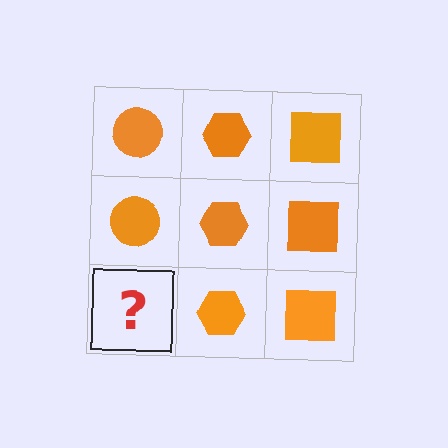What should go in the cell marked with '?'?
The missing cell should contain an orange circle.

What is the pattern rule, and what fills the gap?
The rule is that each column has a consistent shape. The gap should be filled with an orange circle.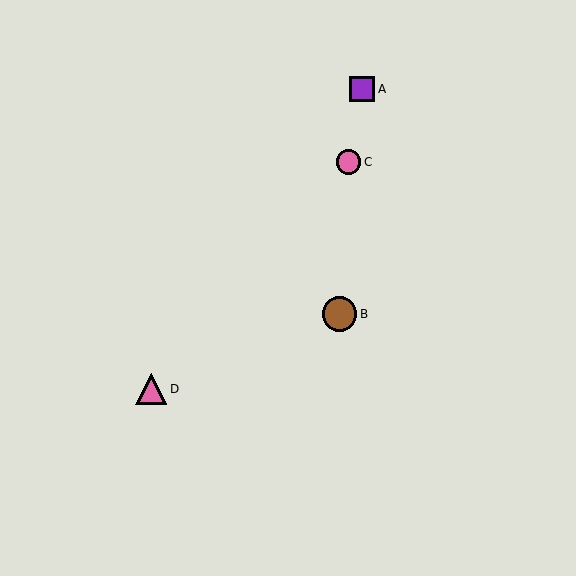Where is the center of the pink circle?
The center of the pink circle is at (349, 162).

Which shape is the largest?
The brown circle (labeled B) is the largest.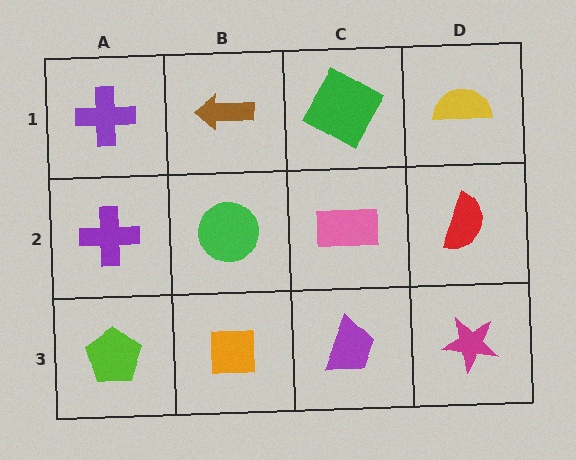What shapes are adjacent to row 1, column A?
A purple cross (row 2, column A), a brown arrow (row 1, column B).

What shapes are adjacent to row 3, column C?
A pink rectangle (row 2, column C), an orange square (row 3, column B), a magenta star (row 3, column D).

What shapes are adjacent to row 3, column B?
A green circle (row 2, column B), a lime pentagon (row 3, column A), a purple trapezoid (row 3, column C).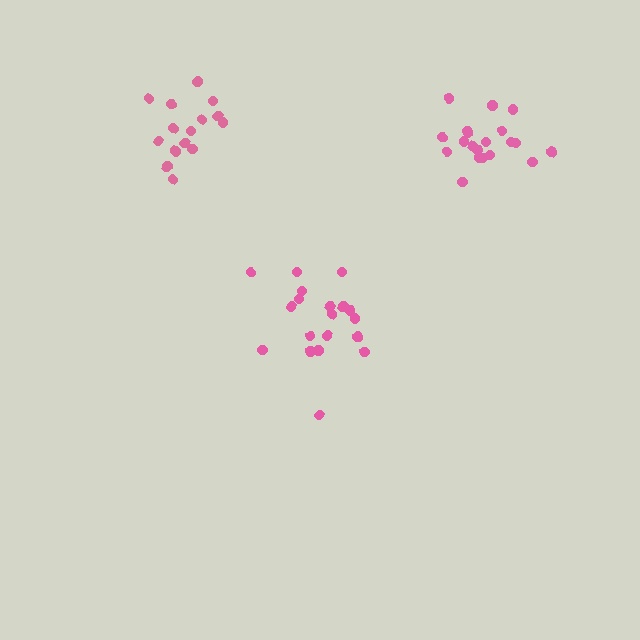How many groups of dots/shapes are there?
There are 3 groups.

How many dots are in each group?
Group 1: 19 dots, Group 2: 20 dots, Group 3: 16 dots (55 total).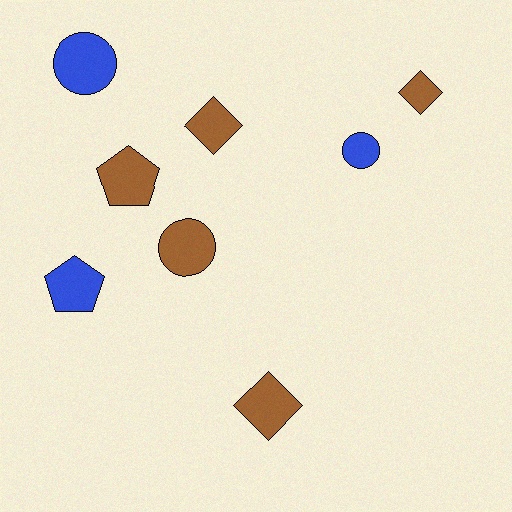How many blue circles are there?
There are 2 blue circles.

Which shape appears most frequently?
Diamond, with 3 objects.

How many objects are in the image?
There are 8 objects.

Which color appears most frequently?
Brown, with 5 objects.